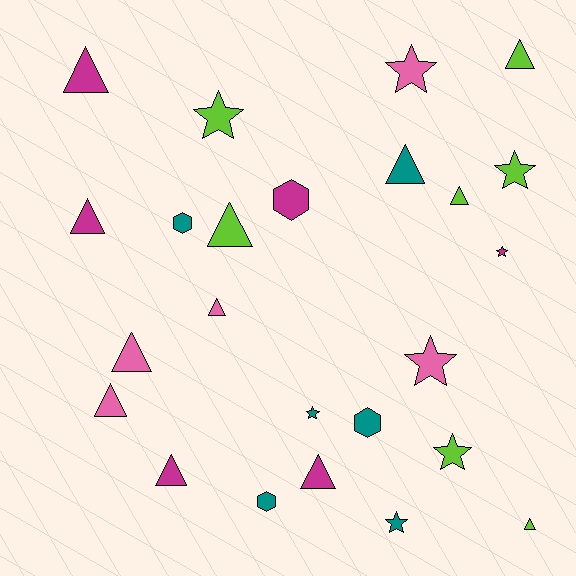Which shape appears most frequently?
Triangle, with 12 objects.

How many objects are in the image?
There are 24 objects.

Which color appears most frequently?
Lime, with 7 objects.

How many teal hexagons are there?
There are 3 teal hexagons.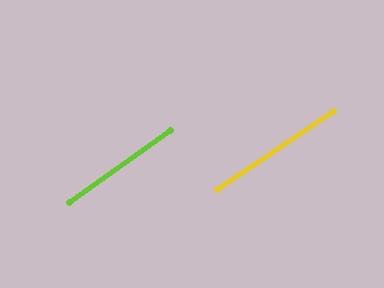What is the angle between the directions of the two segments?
Approximately 1 degree.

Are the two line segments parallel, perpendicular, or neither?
Parallel — their directions differ by only 1.4°.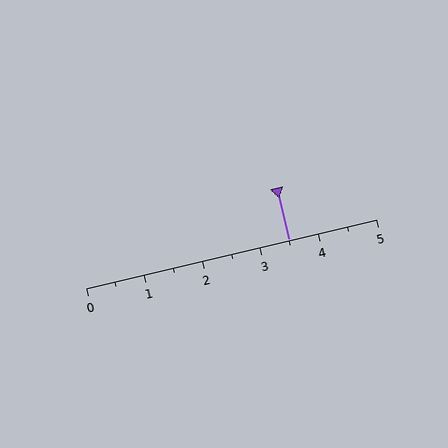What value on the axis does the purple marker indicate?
The marker indicates approximately 3.5.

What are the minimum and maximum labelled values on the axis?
The axis runs from 0 to 5.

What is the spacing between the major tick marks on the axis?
The major ticks are spaced 1 apart.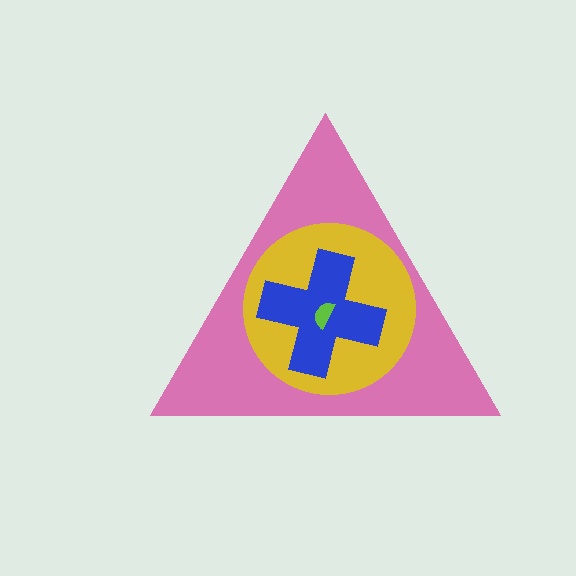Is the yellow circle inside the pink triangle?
Yes.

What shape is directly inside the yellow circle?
The blue cross.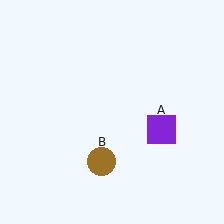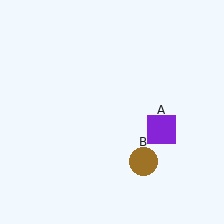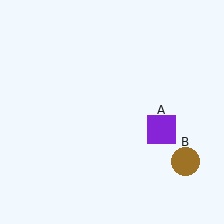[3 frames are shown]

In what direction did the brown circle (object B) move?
The brown circle (object B) moved right.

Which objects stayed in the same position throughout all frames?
Purple square (object A) remained stationary.